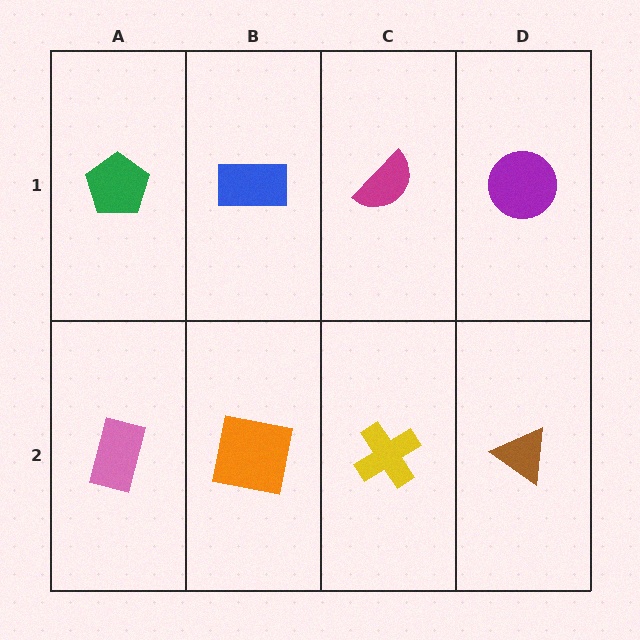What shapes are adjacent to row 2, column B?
A blue rectangle (row 1, column B), a pink rectangle (row 2, column A), a yellow cross (row 2, column C).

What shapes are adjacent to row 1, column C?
A yellow cross (row 2, column C), a blue rectangle (row 1, column B), a purple circle (row 1, column D).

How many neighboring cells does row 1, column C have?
3.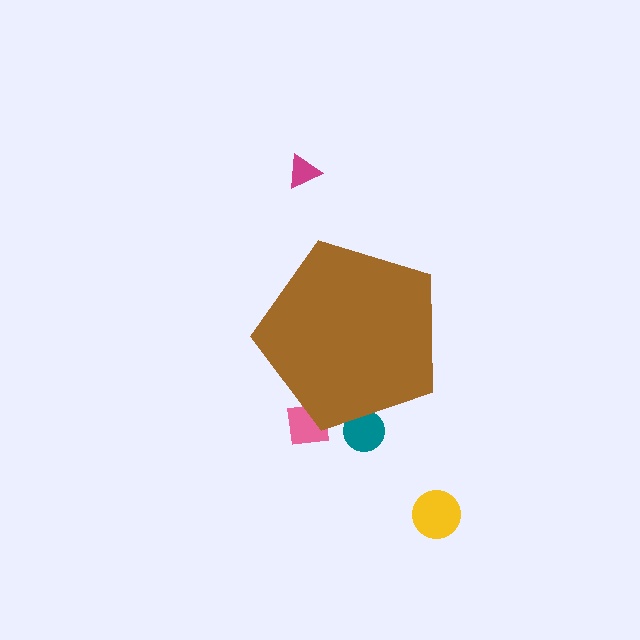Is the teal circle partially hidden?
Yes, the teal circle is partially hidden behind the brown pentagon.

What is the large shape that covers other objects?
A brown pentagon.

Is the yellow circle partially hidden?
No, the yellow circle is fully visible.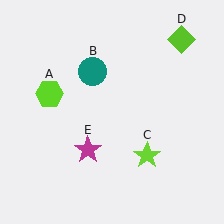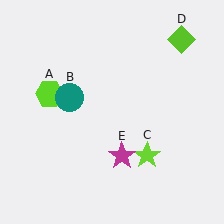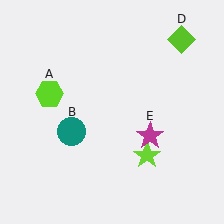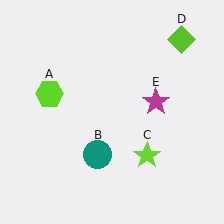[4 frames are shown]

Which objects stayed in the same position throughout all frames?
Lime hexagon (object A) and lime star (object C) and lime diamond (object D) remained stationary.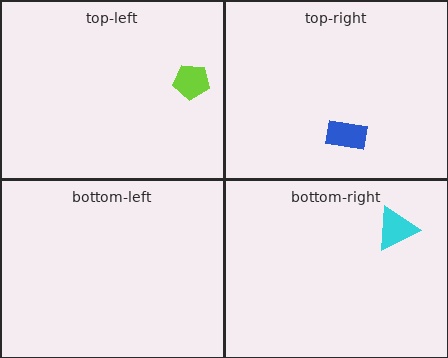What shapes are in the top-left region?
The lime pentagon.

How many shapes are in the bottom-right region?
1.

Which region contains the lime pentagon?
The top-left region.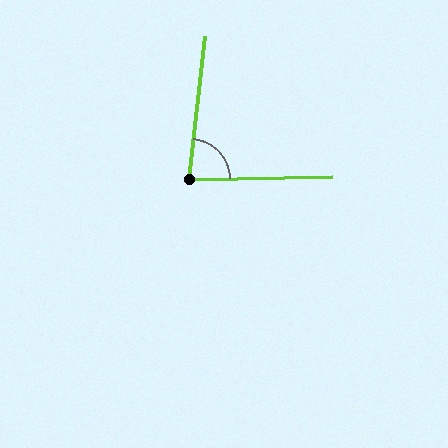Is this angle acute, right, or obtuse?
It is acute.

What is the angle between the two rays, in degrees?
Approximately 83 degrees.